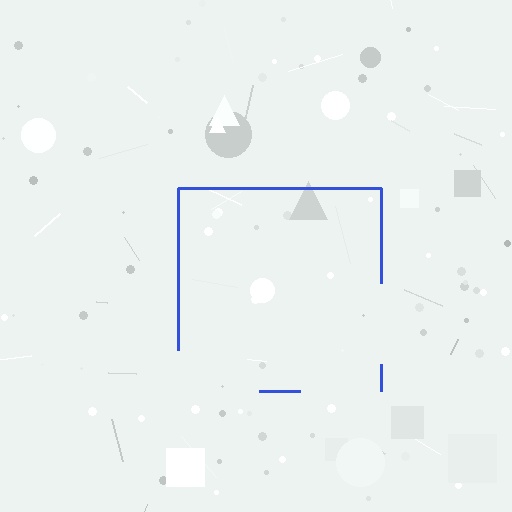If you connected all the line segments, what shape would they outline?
They would outline a square.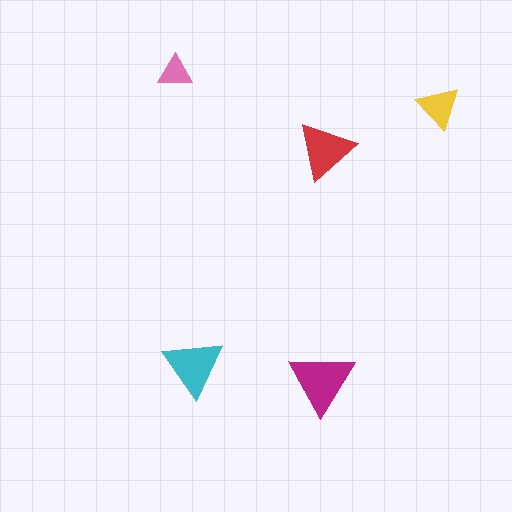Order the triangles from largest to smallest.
the magenta one, the cyan one, the red one, the yellow one, the pink one.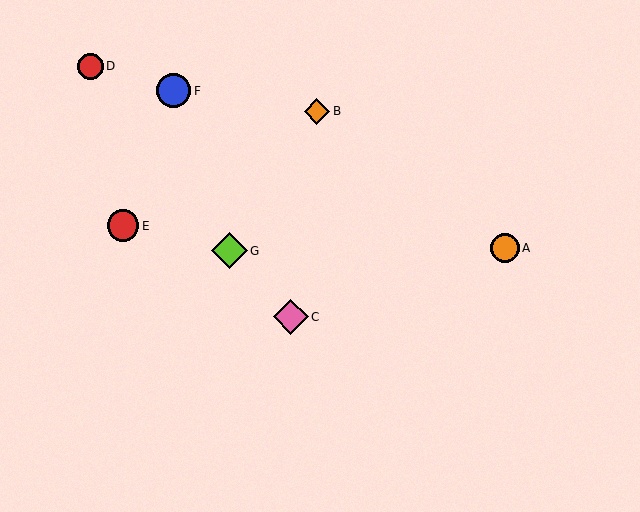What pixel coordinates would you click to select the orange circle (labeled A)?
Click at (505, 248) to select the orange circle A.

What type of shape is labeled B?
Shape B is an orange diamond.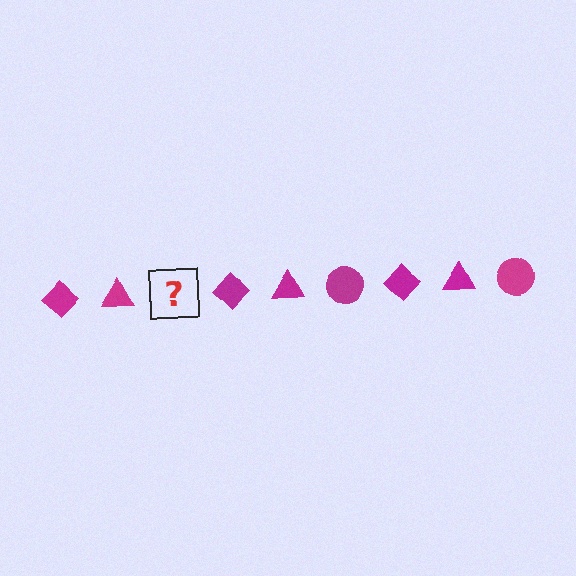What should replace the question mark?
The question mark should be replaced with a magenta circle.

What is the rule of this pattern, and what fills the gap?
The rule is that the pattern cycles through diamond, triangle, circle shapes in magenta. The gap should be filled with a magenta circle.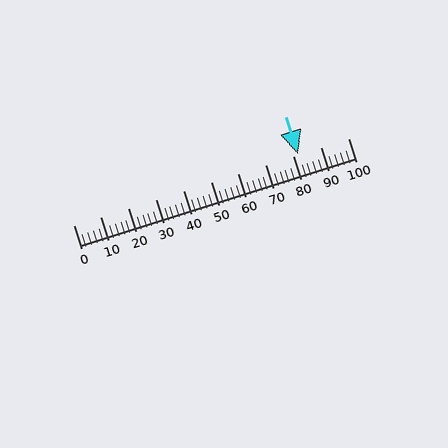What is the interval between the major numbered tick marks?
The major tick marks are spaced 10 units apart.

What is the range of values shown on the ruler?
The ruler shows values from 0 to 100.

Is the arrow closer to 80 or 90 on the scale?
The arrow is closer to 80.